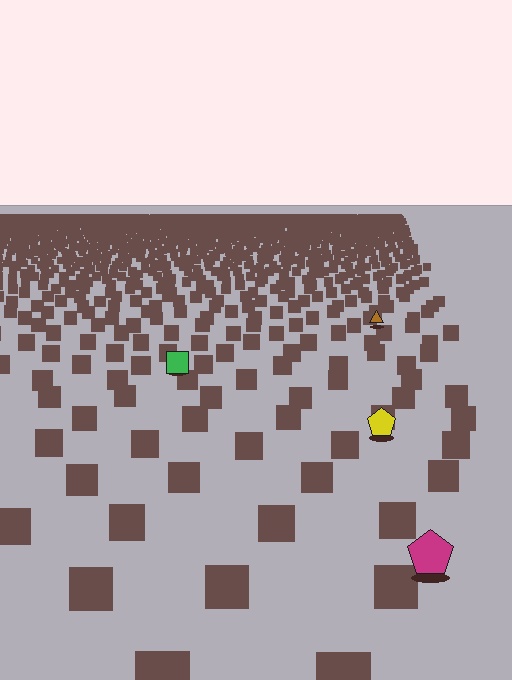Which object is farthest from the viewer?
The brown triangle is farthest from the viewer. It appears smaller and the ground texture around it is denser.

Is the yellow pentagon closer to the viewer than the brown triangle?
Yes. The yellow pentagon is closer — you can tell from the texture gradient: the ground texture is coarser near it.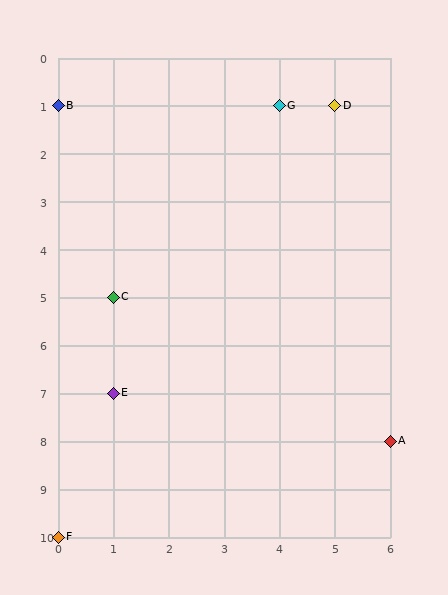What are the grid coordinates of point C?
Point C is at grid coordinates (1, 5).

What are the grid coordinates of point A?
Point A is at grid coordinates (6, 8).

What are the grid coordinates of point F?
Point F is at grid coordinates (0, 10).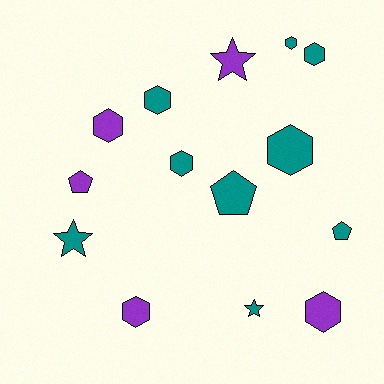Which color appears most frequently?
Teal, with 9 objects.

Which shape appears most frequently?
Hexagon, with 8 objects.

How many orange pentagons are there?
There are no orange pentagons.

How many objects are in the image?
There are 14 objects.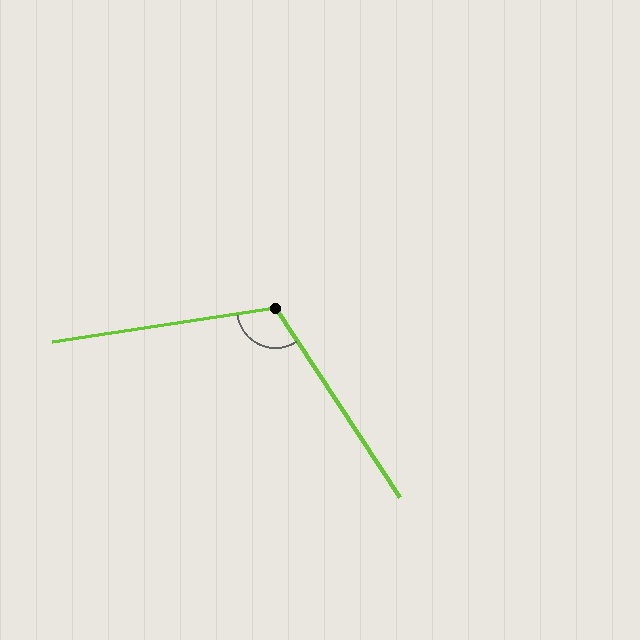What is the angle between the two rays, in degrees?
Approximately 115 degrees.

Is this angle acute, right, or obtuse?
It is obtuse.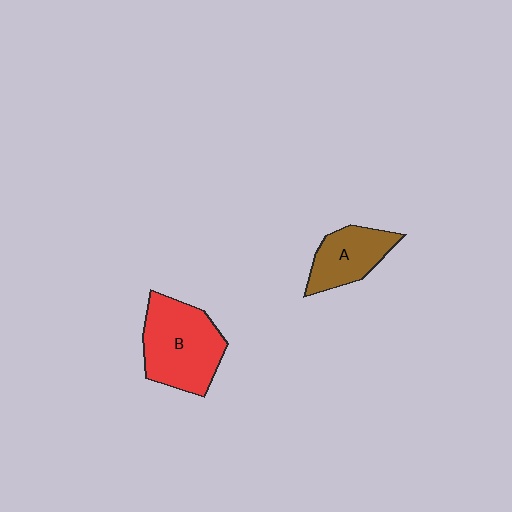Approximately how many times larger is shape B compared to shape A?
Approximately 1.6 times.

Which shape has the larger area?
Shape B (red).